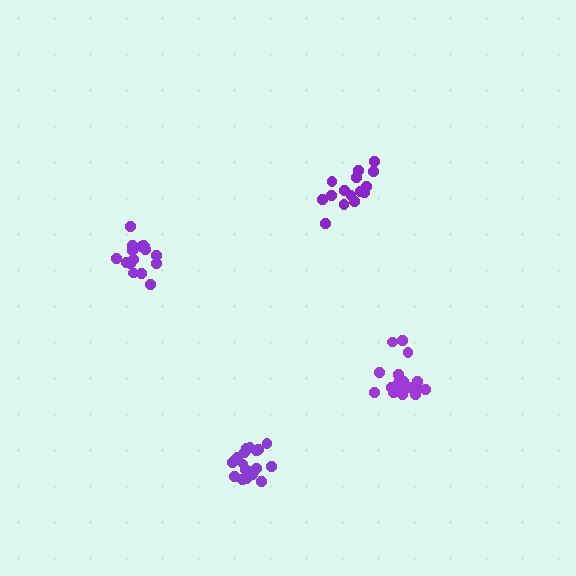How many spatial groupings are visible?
There are 4 spatial groupings.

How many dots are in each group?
Group 1: 16 dots, Group 2: 19 dots, Group 3: 16 dots, Group 4: 19 dots (70 total).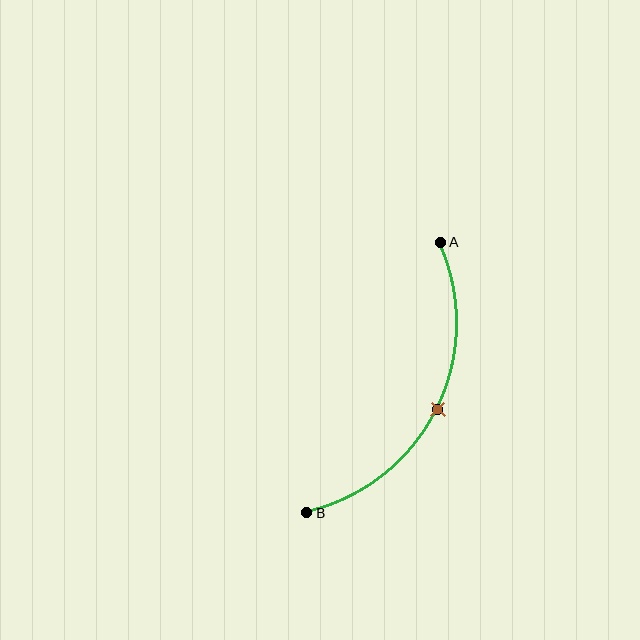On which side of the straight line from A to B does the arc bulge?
The arc bulges to the right of the straight line connecting A and B.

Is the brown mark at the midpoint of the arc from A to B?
Yes. The brown mark lies on the arc at equal arc-length from both A and B — it is the arc midpoint.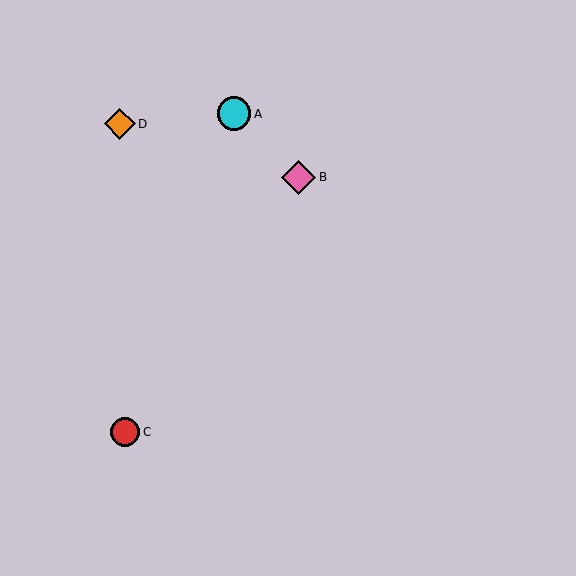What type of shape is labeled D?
Shape D is an orange diamond.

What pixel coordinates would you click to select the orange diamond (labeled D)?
Click at (120, 124) to select the orange diamond D.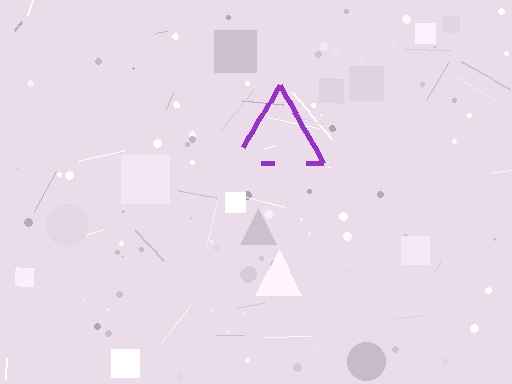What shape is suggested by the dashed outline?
The dashed outline suggests a triangle.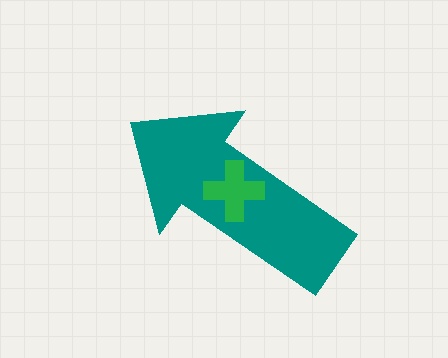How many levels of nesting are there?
2.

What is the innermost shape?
The green cross.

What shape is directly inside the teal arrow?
The green cross.